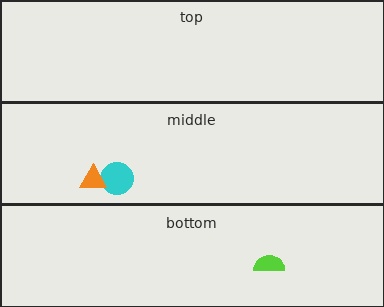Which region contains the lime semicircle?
The bottom region.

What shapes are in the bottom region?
The lime semicircle.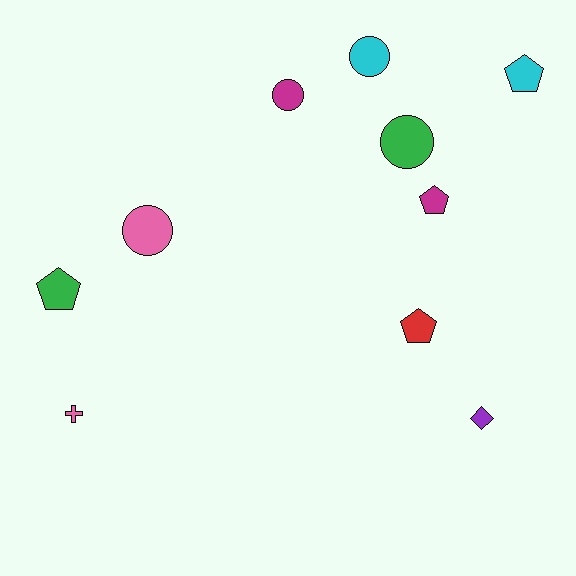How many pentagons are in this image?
There are 4 pentagons.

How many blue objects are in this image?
There are no blue objects.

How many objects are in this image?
There are 10 objects.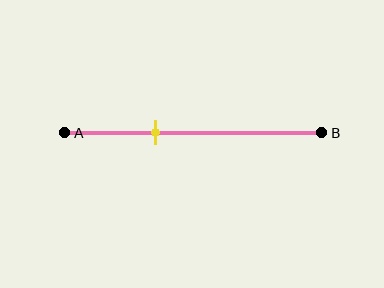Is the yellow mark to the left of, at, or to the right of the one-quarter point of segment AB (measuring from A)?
The yellow mark is to the right of the one-quarter point of segment AB.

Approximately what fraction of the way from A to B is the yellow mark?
The yellow mark is approximately 35% of the way from A to B.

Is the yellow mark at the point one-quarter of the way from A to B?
No, the mark is at about 35% from A, not at the 25% one-quarter point.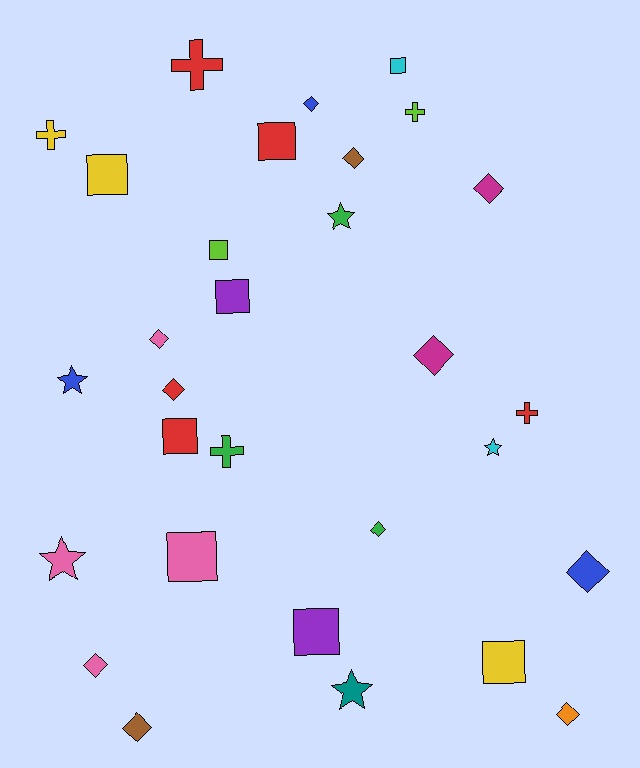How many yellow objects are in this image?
There are 3 yellow objects.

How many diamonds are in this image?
There are 11 diamonds.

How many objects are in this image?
There are 30 objects.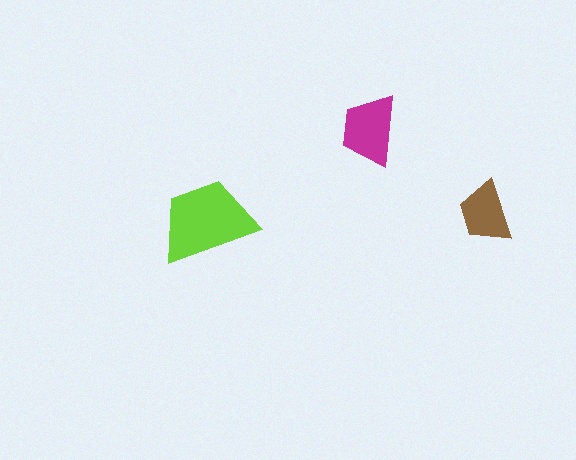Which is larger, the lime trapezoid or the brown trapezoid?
The lime one.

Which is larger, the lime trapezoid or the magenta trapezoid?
The lime one.